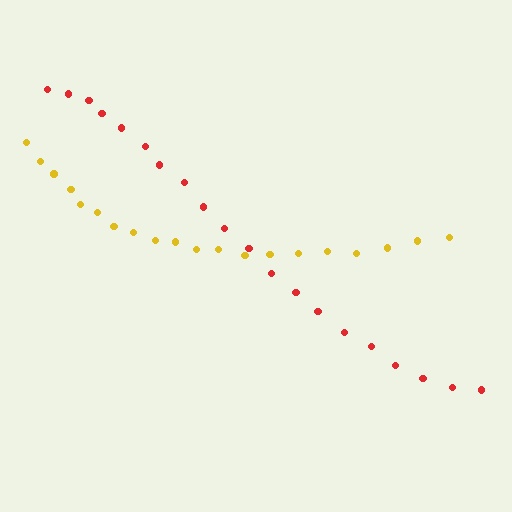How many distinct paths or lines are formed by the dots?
There are 2 distinct paths.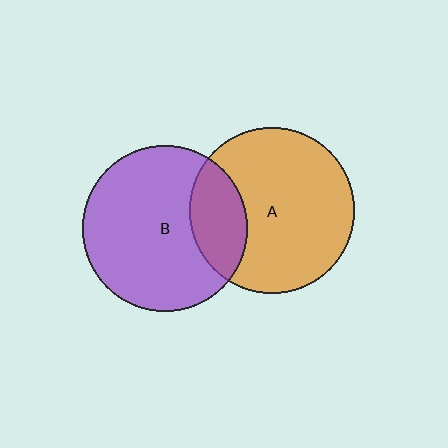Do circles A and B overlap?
Yes.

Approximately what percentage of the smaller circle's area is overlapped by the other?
Approximately 25%.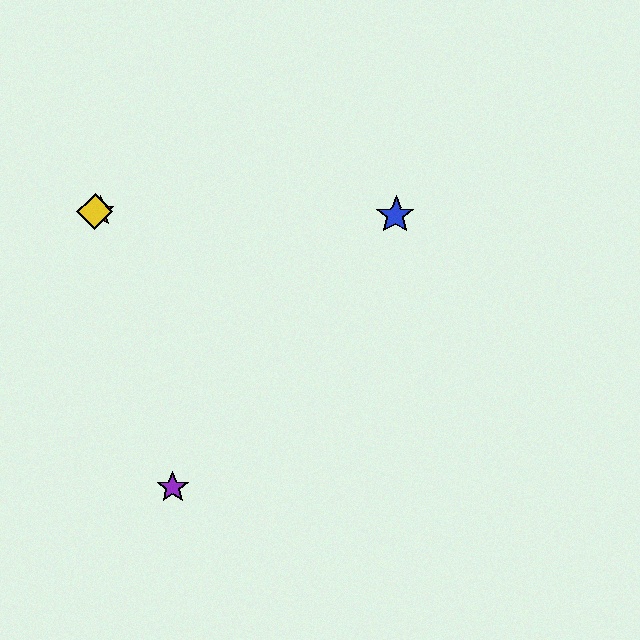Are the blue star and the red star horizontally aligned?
Yes, both are at y≈215.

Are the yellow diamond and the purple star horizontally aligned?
No, the yellow diamond is at y≈211 and the purple star is at y≈487.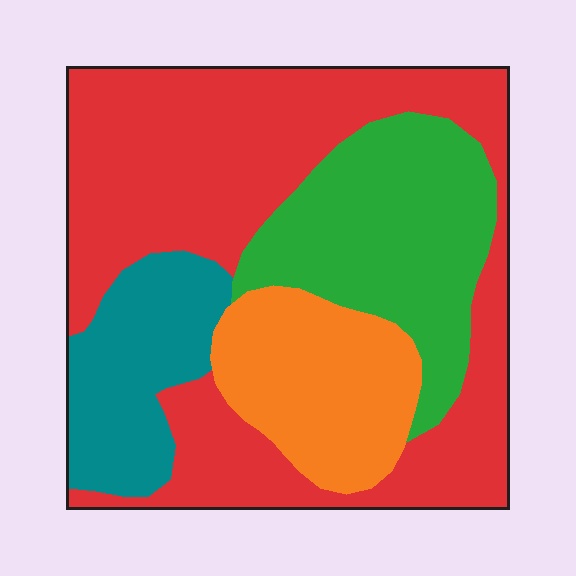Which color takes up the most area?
Red, at roughly 50%.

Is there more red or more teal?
Red.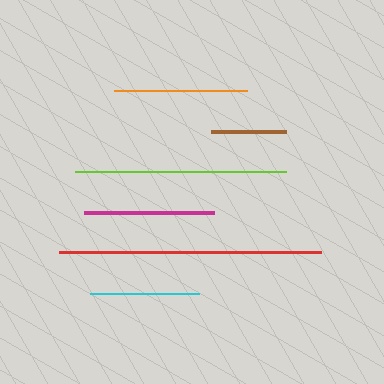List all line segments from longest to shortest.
From longest to shortest: red, lime, orange, magenta, cyan, brown.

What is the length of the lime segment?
The lime segment is approximately 210 pixels long.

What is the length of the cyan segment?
The cyan segment is approximately 109 pixels long.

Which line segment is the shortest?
The brown line is the shortest at approximately 75 pixels.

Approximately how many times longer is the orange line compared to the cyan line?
The orange line is approximately 1.2 times the length of the cyan line.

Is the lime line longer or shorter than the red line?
The red line is longer than the lime line.